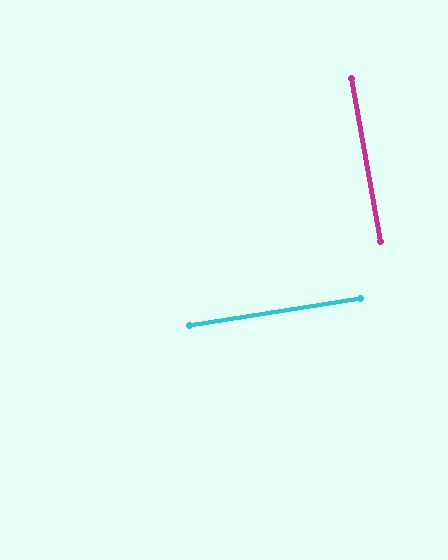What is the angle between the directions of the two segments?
Approximately 89 degrees.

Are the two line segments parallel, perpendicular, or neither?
Perpendicular — they meet at approximately 89°.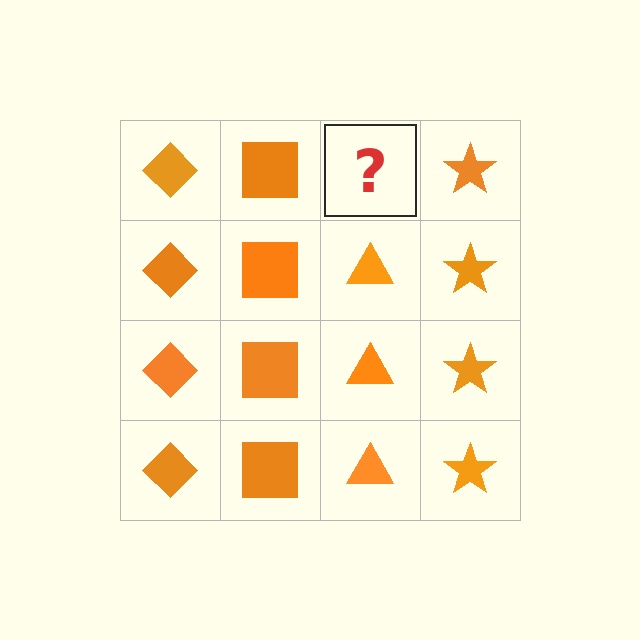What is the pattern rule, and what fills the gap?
The rule is that each column has a consistent shape. The gap should be filled with an orange triangle.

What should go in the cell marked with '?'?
The missing cell should contain an orange triangle.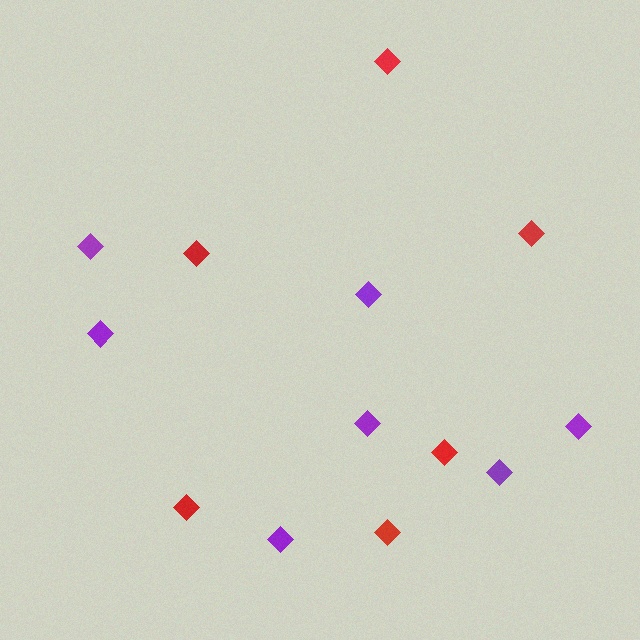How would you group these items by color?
There are 2 groups: one group of red diamonds (6) and one group of purple diamonds (7).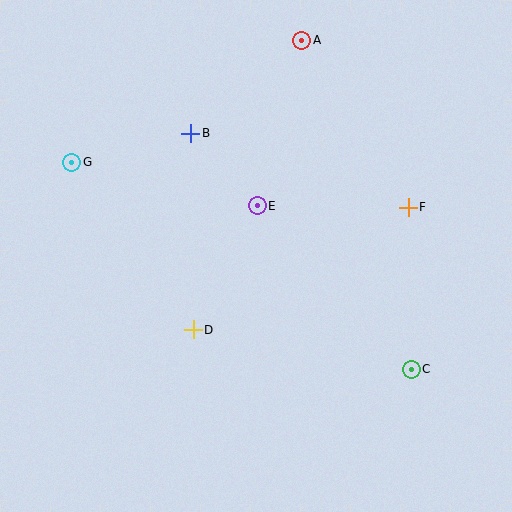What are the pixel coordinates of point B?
Point B is at (190, 133).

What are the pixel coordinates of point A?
Point A is at (302, 40).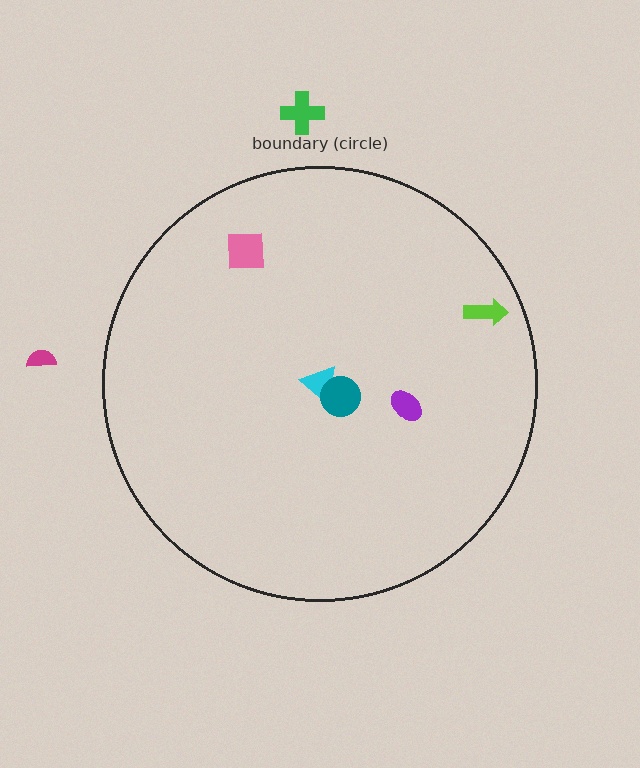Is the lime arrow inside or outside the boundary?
Inside.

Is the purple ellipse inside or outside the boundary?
Inside.